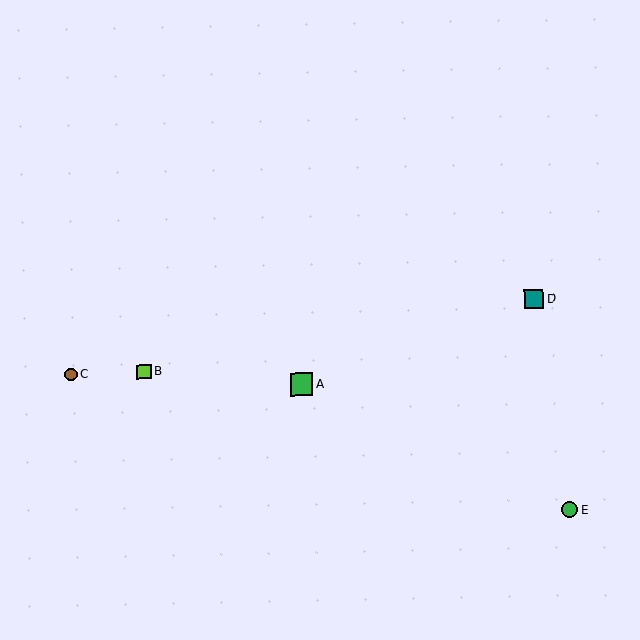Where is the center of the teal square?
The center of the teal square is at (534, 299).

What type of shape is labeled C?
Shape C is a brown circle.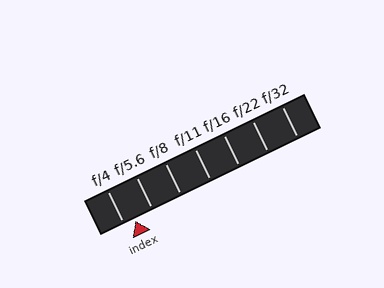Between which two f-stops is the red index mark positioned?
The index mark is between f/4 and f/5.6.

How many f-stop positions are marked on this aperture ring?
There are 7 f-stop positions marked.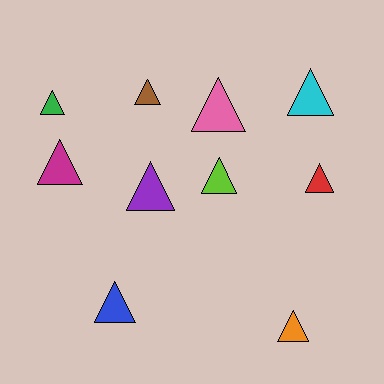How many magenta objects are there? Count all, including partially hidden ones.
There is 1 magenta object.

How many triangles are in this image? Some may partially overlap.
There are 10 triangles.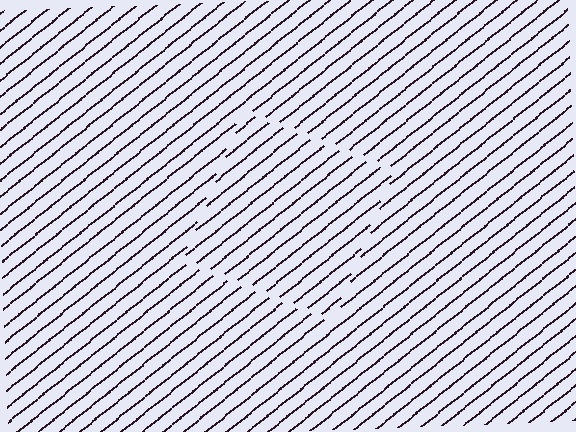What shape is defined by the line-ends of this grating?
An illusory square. The interior of the shape contains the same grating, shifted by half a period — the contour is defined by the phase discontinuity where line-ends from the inner and outer gratings abut.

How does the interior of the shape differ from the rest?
The interior of the shape contains the same grating, shifted by half a period — the contour is defined by the phase discontinuity where line-ends from the inner and outer gratings abut.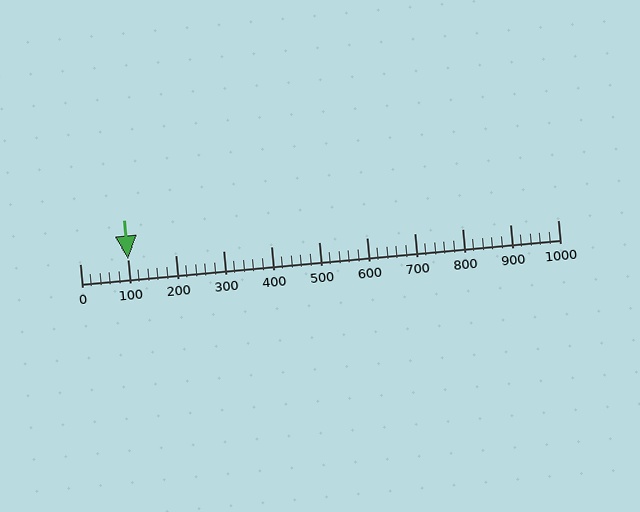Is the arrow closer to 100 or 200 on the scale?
The arrow is closer to 100.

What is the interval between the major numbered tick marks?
The major tick marks are spaced 100 units apart.